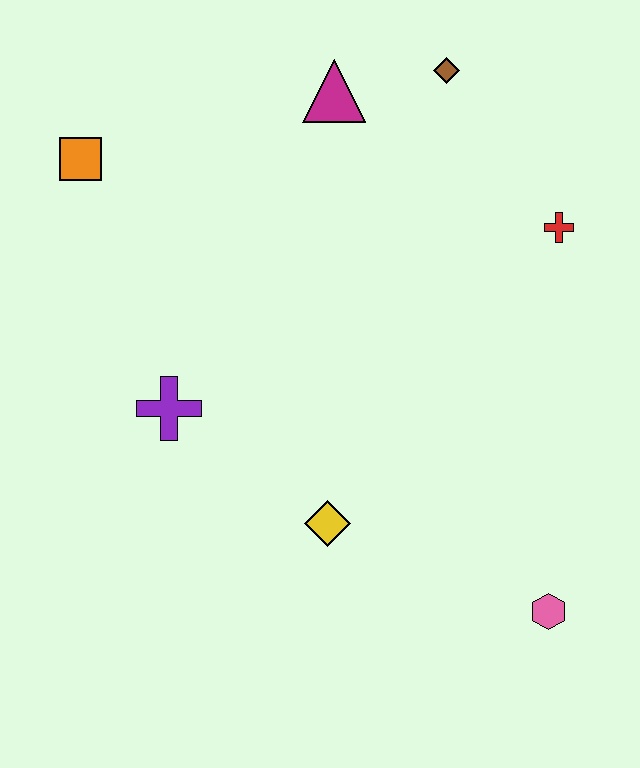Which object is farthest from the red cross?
The orange square is farthest from the red cross.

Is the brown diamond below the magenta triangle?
No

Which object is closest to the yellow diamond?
The purple cross is closest to the yellow diamond.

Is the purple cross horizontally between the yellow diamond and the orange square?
Yes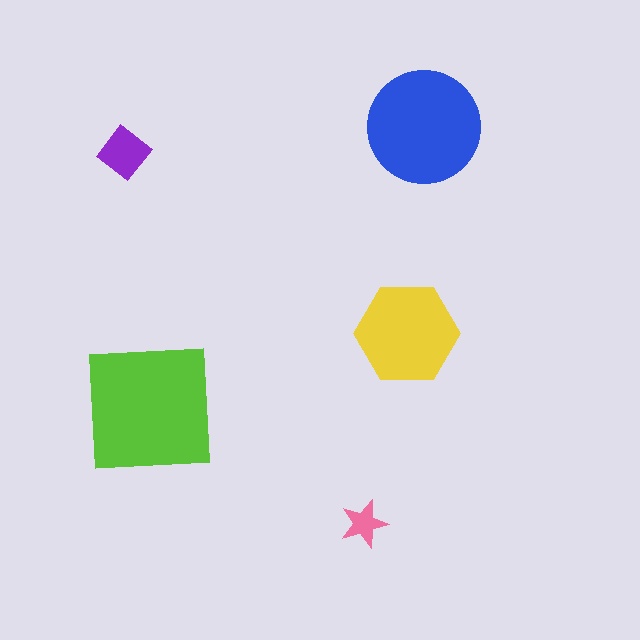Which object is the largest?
The lime square.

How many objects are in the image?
There are 5 objects in the image.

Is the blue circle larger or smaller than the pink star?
Larger.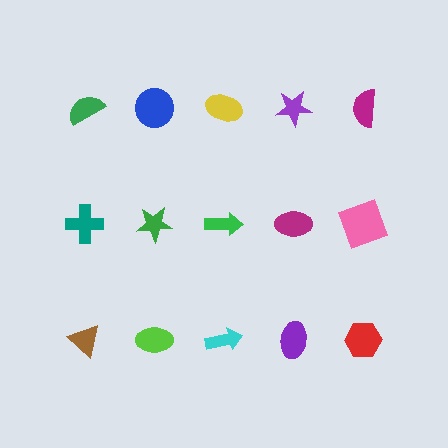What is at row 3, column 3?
A cyan arrow.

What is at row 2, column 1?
A teal cross.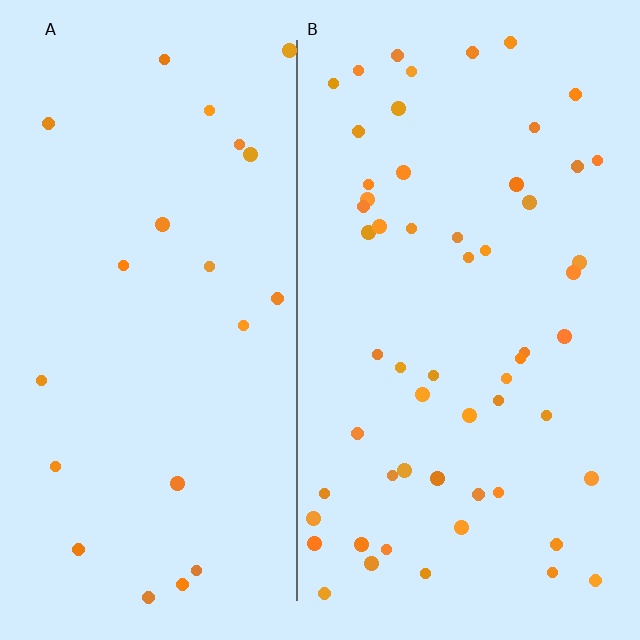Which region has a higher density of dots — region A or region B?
B (the right).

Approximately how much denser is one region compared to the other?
Approximately 2.6× — region B over region A.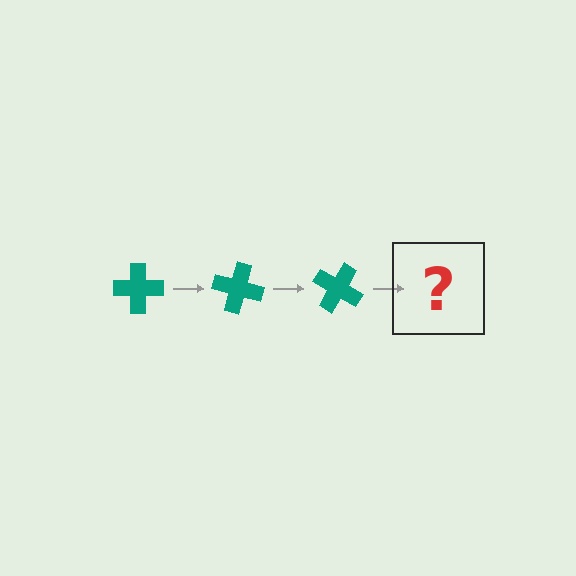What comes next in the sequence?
The next element should be a teal cross rotated 45 degrees.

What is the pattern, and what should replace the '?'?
The pattern is that the cross rotates 15 degrees each step. The '?' should be a teal cross rotated 45 degrees.